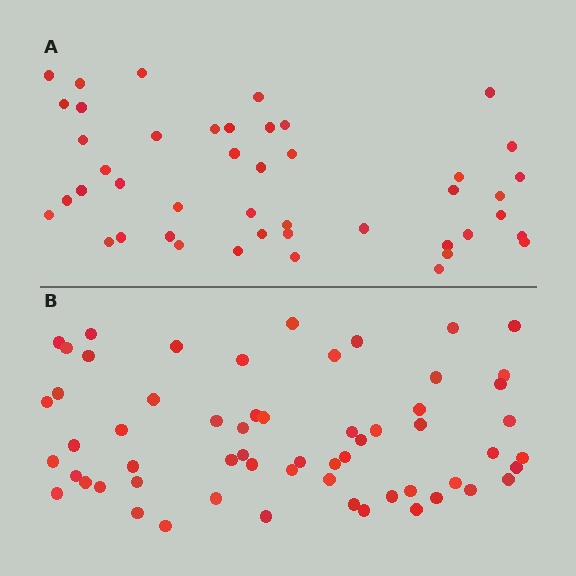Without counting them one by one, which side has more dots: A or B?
Region B (the bottom region) has more dots.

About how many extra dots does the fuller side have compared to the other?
Region B has approximately 15 more dots than region A.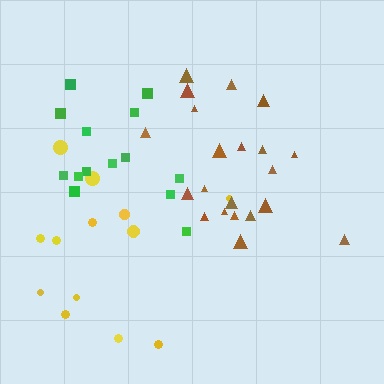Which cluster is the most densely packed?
Green.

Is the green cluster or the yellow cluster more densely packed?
Green.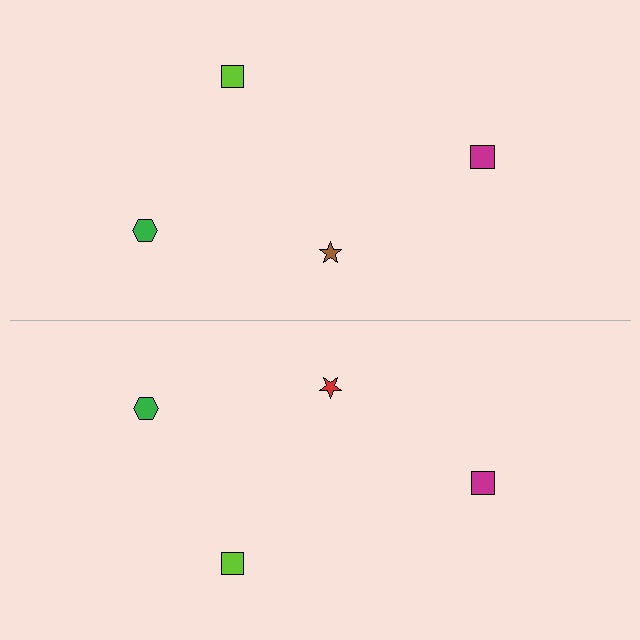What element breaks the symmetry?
The red star on the bottom side breaks the symmetry — its mirror counterpart is brown.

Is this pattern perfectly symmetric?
No, the pattern is not perfectly symmetric. The red star on the bottom side breaks the symmetry — its mirror counterpart is brown.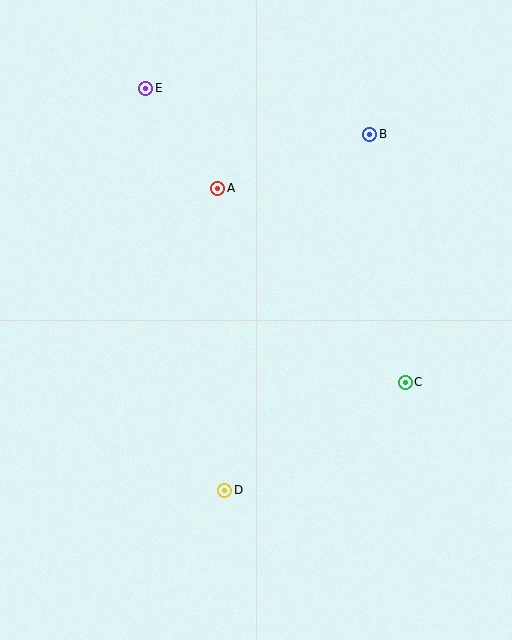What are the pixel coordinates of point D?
Point D is at (225, 490).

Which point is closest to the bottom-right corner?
Point C is closest to the bottom-right corner.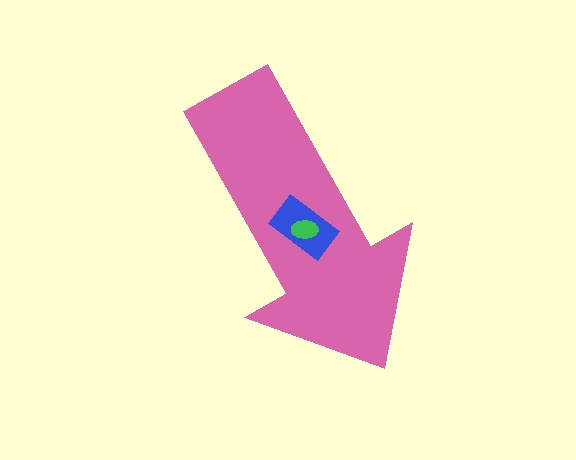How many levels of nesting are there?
3.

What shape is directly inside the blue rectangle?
The green ellipse.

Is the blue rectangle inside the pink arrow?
Yes.